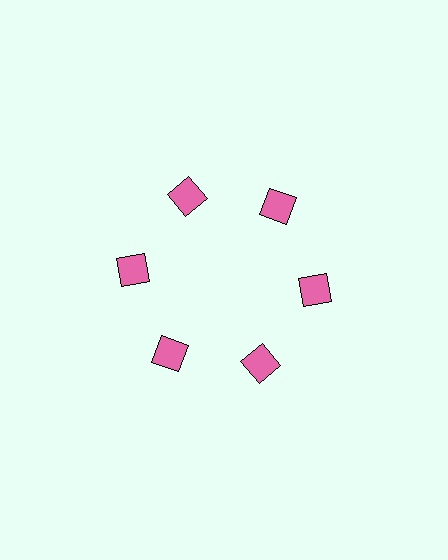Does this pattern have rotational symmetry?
Yes, this pattern has 6-fold rotational symmetry. It looks the same after rotating 60 degrees around the center.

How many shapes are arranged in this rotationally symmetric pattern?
There are 6 shapes, arranged in 6 groups of 1.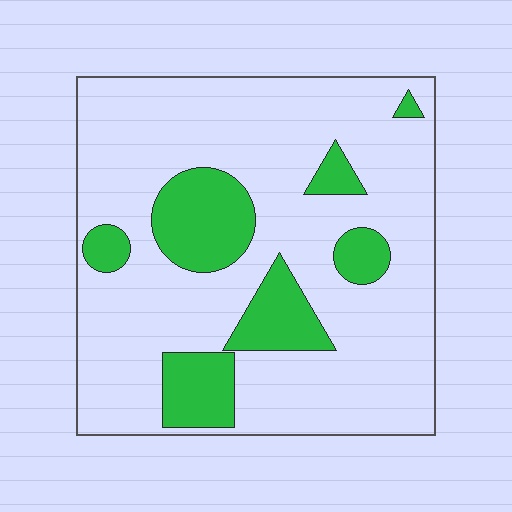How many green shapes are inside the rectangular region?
7.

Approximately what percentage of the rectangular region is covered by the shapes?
Approximately 20%.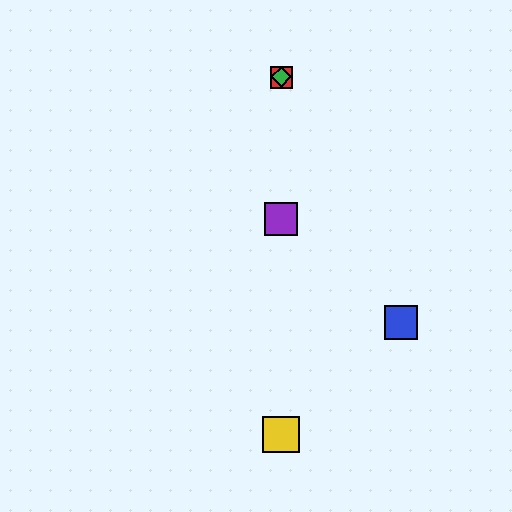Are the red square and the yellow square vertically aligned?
Yes, both are at x≈281.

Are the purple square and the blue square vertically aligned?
No, the purple square is at x≈281 and the blue square is at x≈401.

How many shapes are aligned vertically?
4 shapes (the red square, the green diamond, the yellow square, the purple square) are aligned vertically.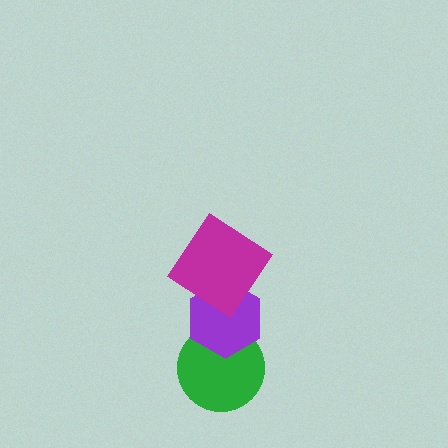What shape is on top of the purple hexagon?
The magenta diamond is on top of the purple hexagon.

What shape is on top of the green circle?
The purple hexagon is on top of the green circle.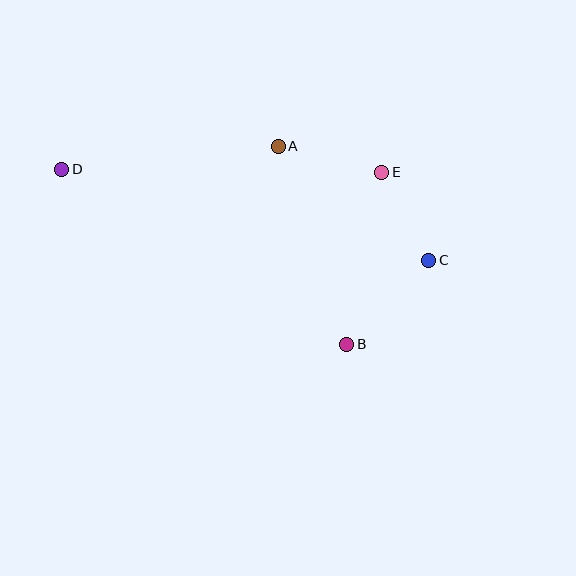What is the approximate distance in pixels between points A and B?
The distance between A and B is approximately 210 pixels.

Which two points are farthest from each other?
Points C and D are farthest from each other.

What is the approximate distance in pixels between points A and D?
The distance between A and D is approximately 218 pixels.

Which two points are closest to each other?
Points C and E are closest to each other.